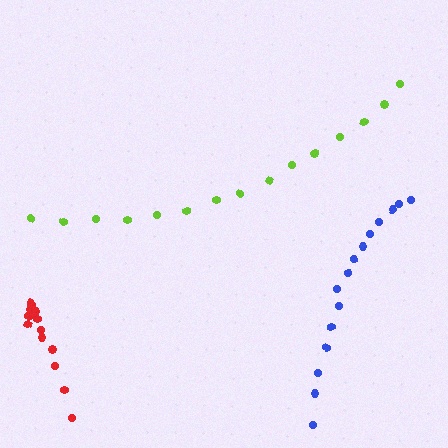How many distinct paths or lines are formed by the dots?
There are 3 distinct paths.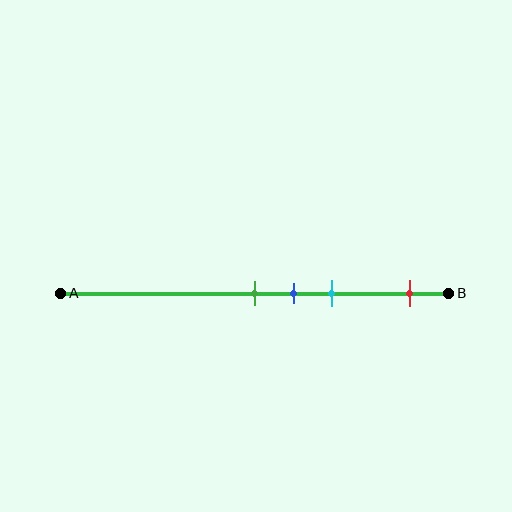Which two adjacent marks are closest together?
The green and blue marks are the closest adjacent pair.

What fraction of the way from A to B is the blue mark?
The blue mark is approximately 60% (0.6) of the way from A to B.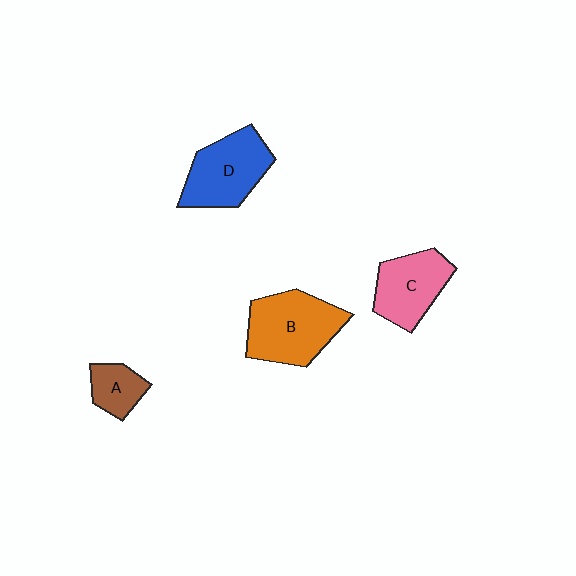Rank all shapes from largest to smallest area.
From largest to smallest: B (orange), D (blue), C (pink), A (brown).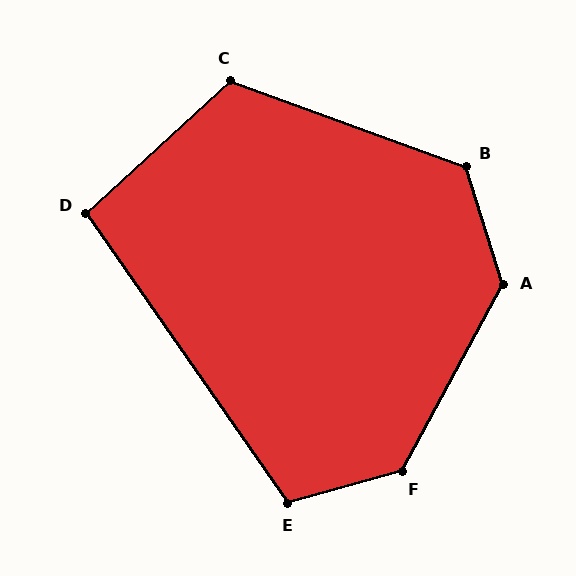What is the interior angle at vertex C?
Approximately 117 degrees (obtuse).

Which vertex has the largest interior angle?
F, at approximately 135 degrees.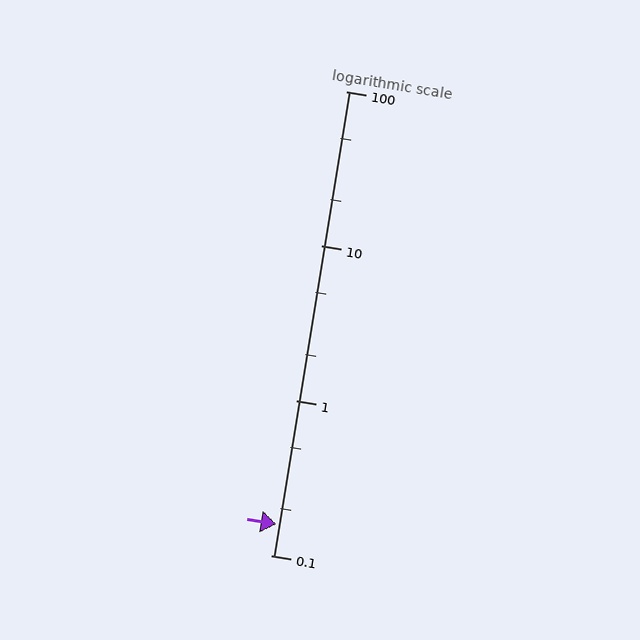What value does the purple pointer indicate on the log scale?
The pointer indicates approximately 0.16.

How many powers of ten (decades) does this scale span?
The scale spans 3 decades, from 0.1 to 100.